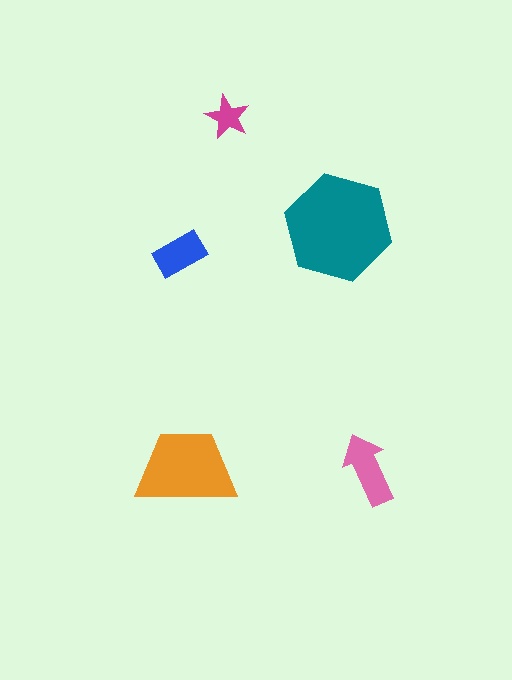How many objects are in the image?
There are 5 objects in the image.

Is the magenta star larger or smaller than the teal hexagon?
Smaller.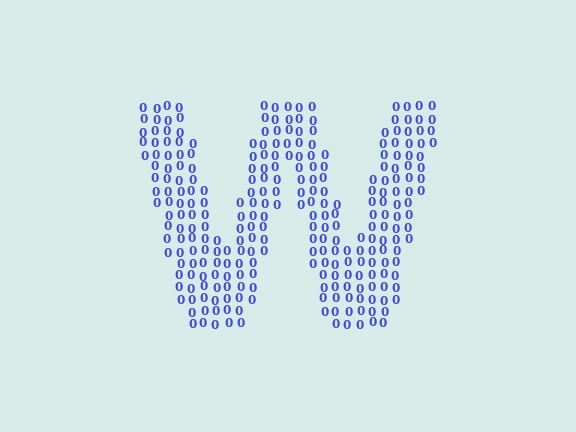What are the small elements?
The small elements are digit 0's.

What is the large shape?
The large shape is the letter W.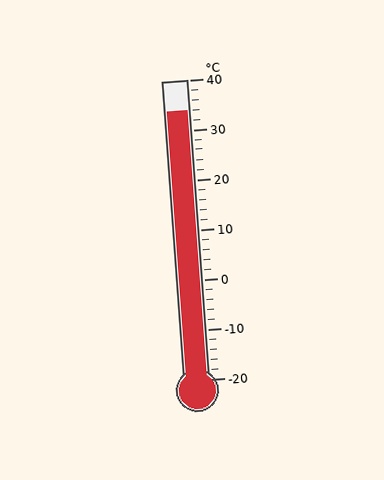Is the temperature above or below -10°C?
The temperature is above -10°C.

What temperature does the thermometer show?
The thermometer shows approximately 34°C.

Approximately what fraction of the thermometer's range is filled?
The thermometer is filled to approximately 90% of its range.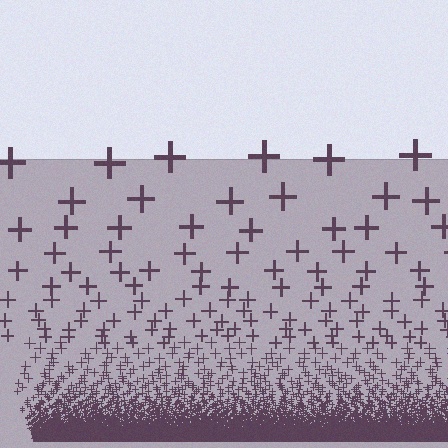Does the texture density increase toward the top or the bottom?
Density increases toward the bottom.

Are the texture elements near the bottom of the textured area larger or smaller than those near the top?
Smaller. The gradient is inverted — elements near the bottom are smaller and denser.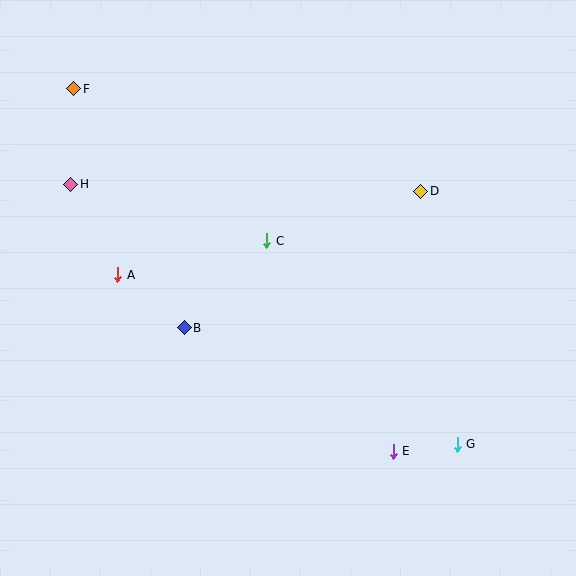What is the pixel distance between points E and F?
The distance between E and F is 483 pixels.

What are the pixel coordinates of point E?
Point E is at (393, 451).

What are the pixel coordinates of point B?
Point B is at (184, 328).